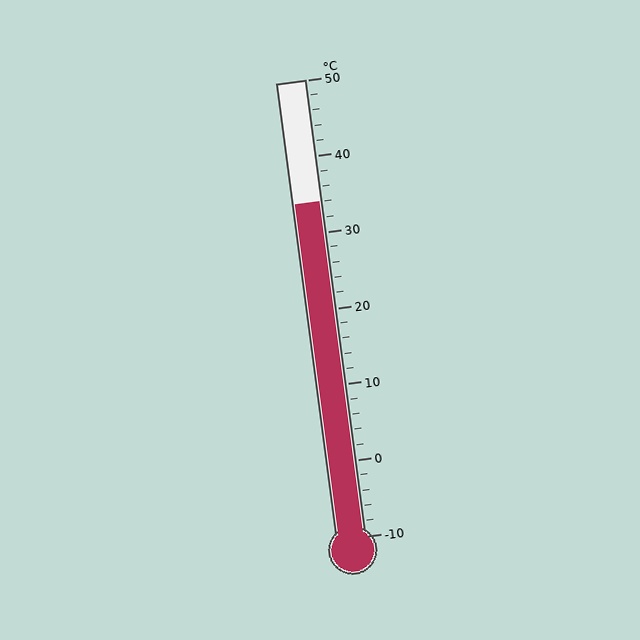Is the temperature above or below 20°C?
The temperature is above 20°C.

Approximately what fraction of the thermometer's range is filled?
The thermometer is filled to approximately 75% of its range.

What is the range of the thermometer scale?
The thermometer scale ranges from -10°C to 50°C.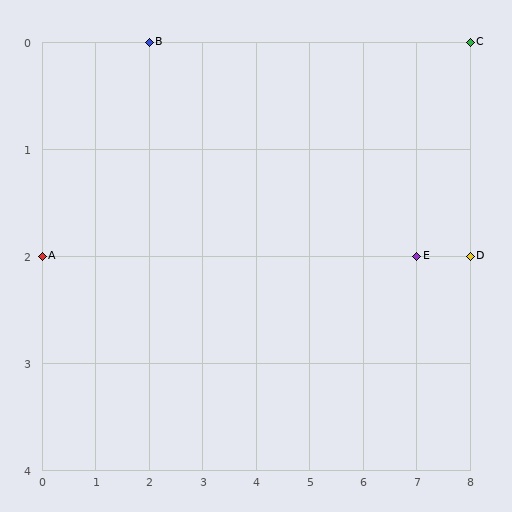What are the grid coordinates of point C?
Point C is at grid coordinates (8, 0).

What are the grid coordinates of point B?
Point B is at grid coordinates (2, 0).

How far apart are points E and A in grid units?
Points E and A are 7 columns apart.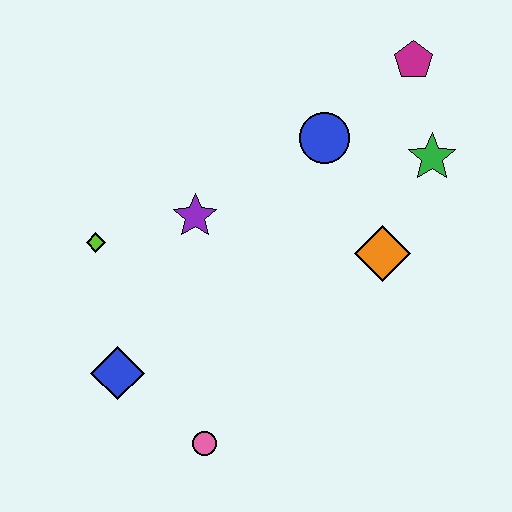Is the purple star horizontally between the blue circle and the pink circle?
No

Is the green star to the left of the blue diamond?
No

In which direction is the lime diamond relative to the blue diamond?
The lime diamond is above the blue diamond.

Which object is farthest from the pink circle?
The magenta pentagon is farthest from the pink circle.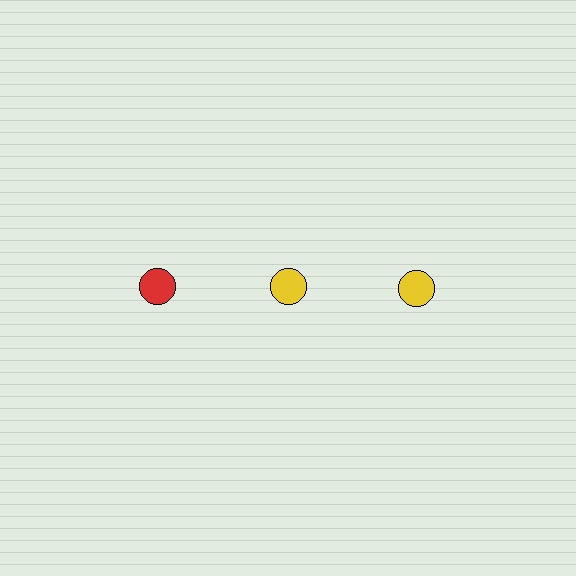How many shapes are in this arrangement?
There are 3 shapes arranged in a grid pattern.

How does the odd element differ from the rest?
It has a different color: red instead of yellow.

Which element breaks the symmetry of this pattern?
The red circle in the top row, leftmost column breaks the symmetry. All other shapes are yellow circles.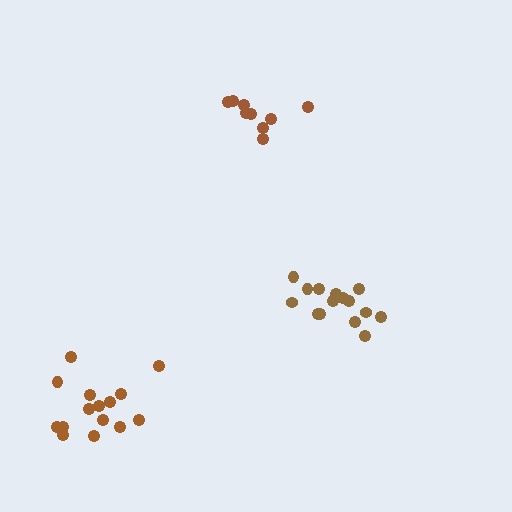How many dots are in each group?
Group 1: 15 dots, Group 2: 15 dots, Group 3: 9 dots (39 total).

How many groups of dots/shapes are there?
There are 3 groups.